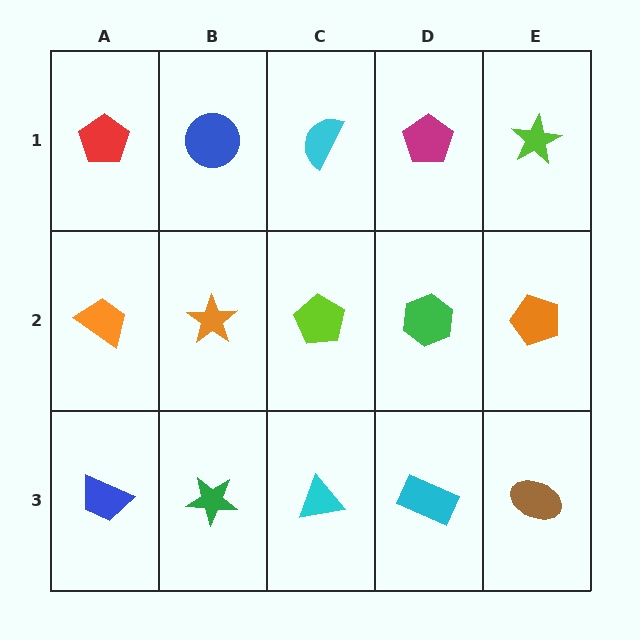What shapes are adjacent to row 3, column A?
An orange trapezoid (row 2, column A), a green star (row 3, column B).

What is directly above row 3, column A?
An orange trapezoid.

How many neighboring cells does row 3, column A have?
2.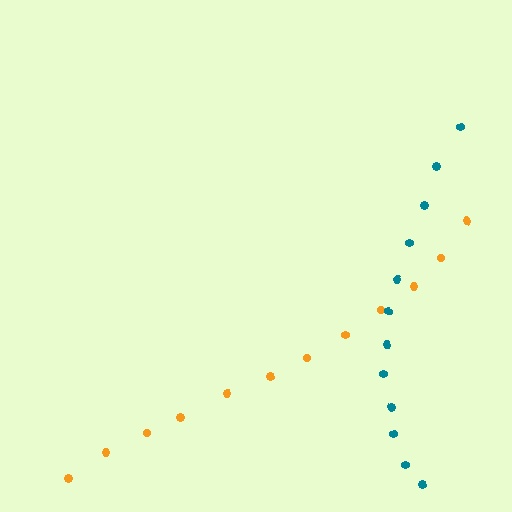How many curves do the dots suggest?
There are 2 distinct paths.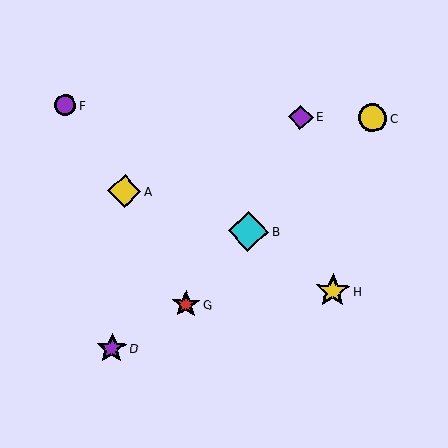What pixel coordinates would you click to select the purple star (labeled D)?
Click at (112, 348) to select the purple star D.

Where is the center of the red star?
The center of the red star is at (186, 304).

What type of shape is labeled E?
Shape E is a purple diamond.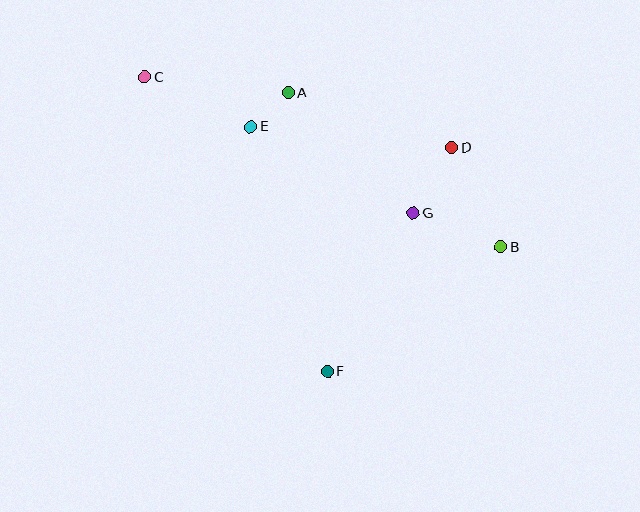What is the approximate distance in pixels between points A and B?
The distance between A and B is approximately 263 pixels.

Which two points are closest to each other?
Points A and E are closest to each other.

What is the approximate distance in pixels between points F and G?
The distance between F and G is approximately 180 pixels.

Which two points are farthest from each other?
Points B and C are farthest from each other.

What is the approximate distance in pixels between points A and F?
The distance between A and F is approximately 282 pixels.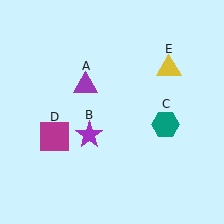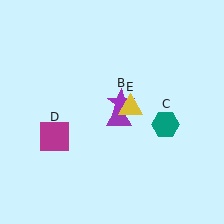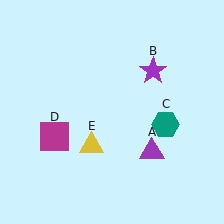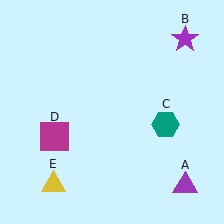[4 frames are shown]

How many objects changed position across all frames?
3 objects changed position: purple triangle (object A), purple star (object B), yellow triangle (object E).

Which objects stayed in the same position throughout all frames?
Teal hexagon (object C) and magenta square (object D) remained stationary.